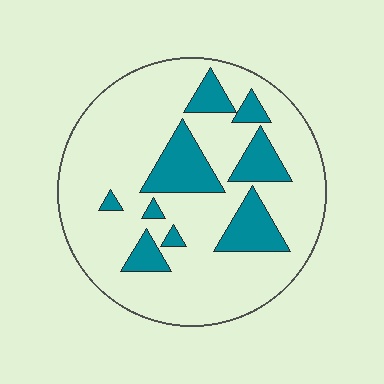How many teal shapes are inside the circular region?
9.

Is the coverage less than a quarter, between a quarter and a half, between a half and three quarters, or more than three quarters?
Less than a quarter.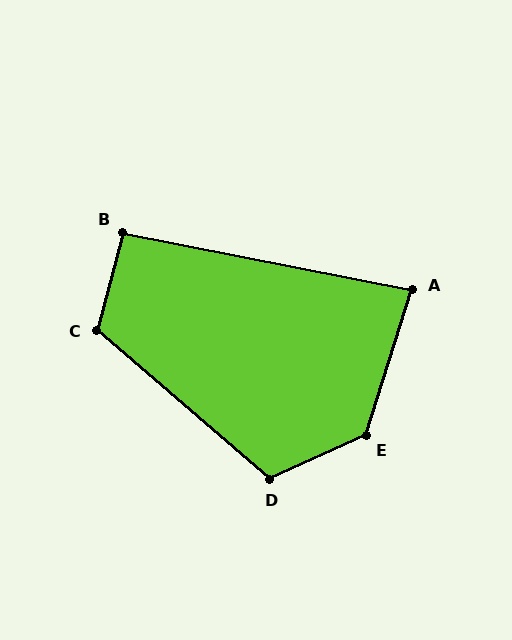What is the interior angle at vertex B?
Approximately 94 degrees (approximately right).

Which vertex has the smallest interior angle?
A, at approximately 84 degrees.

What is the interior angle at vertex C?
Approximately 116 degrees (obtuse).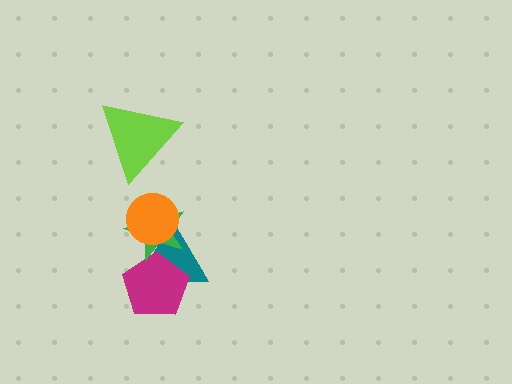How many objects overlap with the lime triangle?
0 objects overlap with the lime triangle.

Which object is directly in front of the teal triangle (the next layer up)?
The magenta pentagon is directly in front of the teal triangle.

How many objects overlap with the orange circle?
2 objects overlap with the orange circle.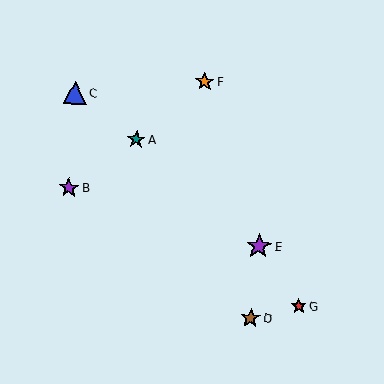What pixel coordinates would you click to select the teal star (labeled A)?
Click at (136, 139) to select the teal star A.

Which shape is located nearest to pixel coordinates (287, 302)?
The red star (labeled G) at (299, 306) is nearest to that location.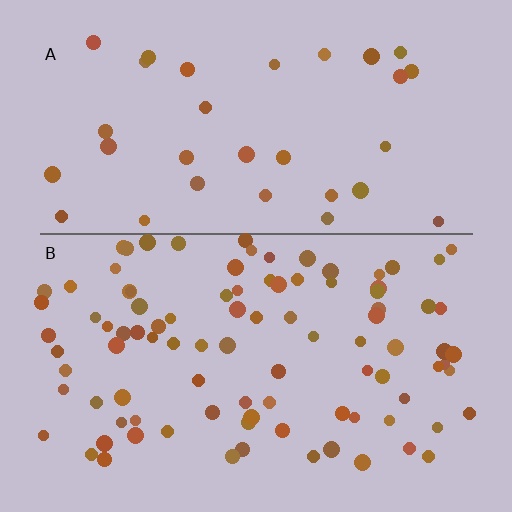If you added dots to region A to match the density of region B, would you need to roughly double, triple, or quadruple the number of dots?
Approximately triple.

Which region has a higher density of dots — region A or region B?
B (the bottom).